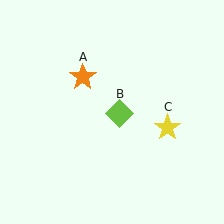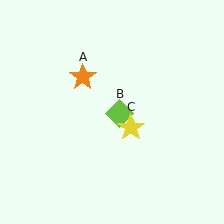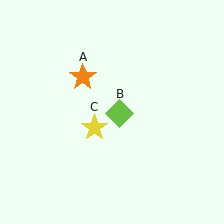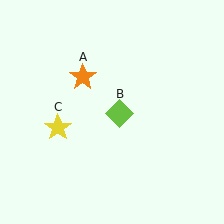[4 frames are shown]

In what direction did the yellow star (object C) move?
The yellow star (object C) moved left.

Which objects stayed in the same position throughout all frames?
Orange star (object A) and lime diamond (object B) remained stationary.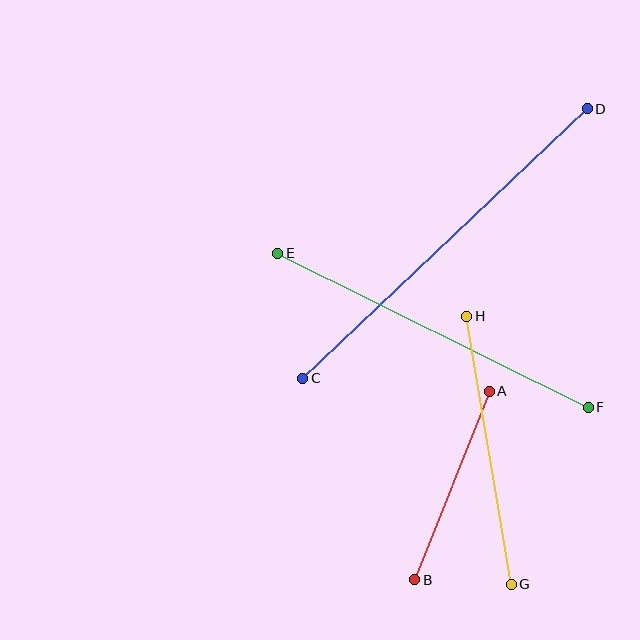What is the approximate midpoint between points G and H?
The midpoint is at approximately (489, 450) pixels.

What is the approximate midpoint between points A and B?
The midpoint is at approximately (452, 486) pixels.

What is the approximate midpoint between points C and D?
The midpoint is at approximately (445, 244) pixels.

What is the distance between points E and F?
The distance is approximately 346 pixels.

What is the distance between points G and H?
The distance is approximately 272 pixels.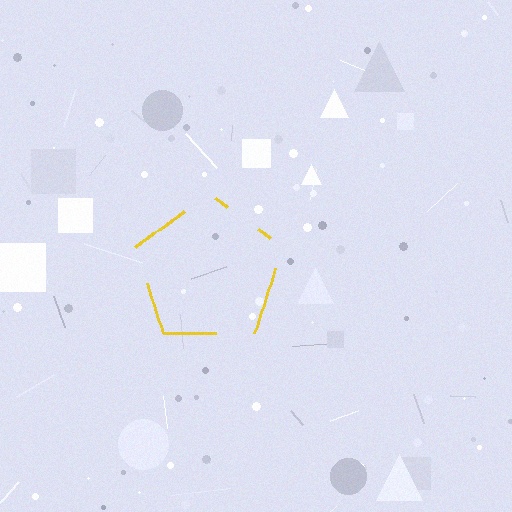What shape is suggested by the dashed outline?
The dashed outline suggests a pentagon.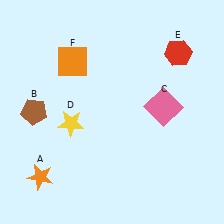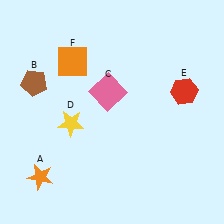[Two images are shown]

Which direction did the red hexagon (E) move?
The red hexagon (E) moved down.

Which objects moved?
The objects that moved are: the brown pentagon (B), the pink square (C), the red hexagon (E).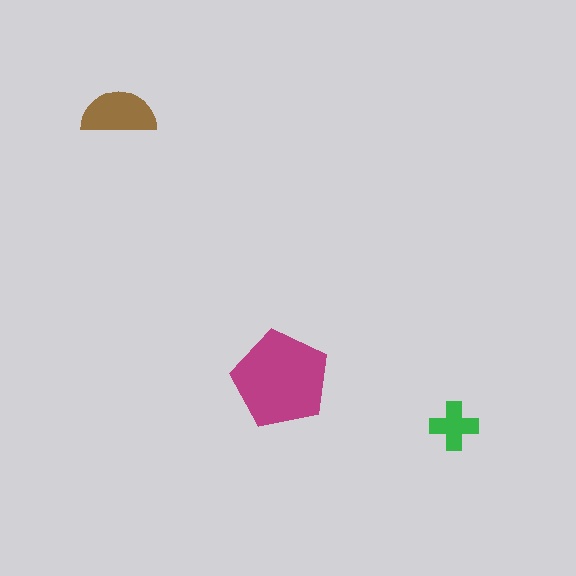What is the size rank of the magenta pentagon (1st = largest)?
1st.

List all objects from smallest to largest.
The green cross, the brown semicircle, the magenta pentagon.